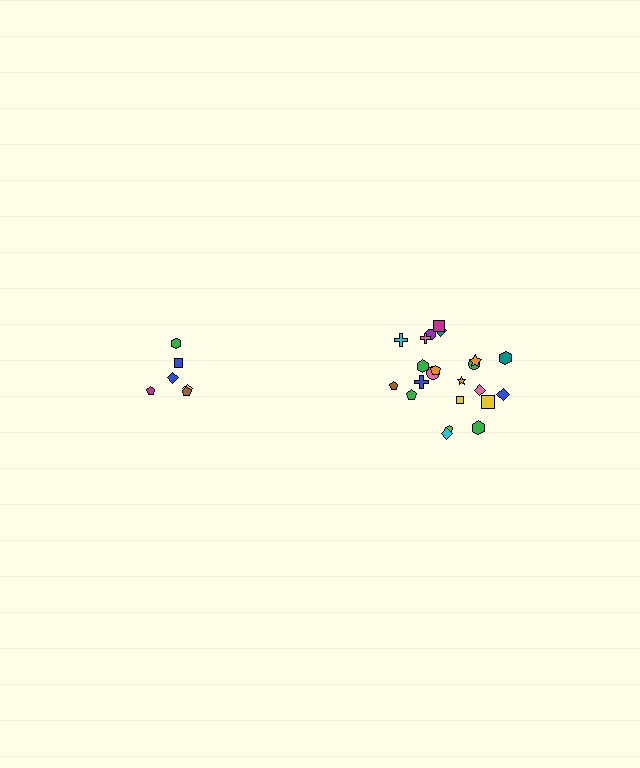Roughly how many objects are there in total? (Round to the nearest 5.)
Roughly 30 objects in total.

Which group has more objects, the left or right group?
The right group.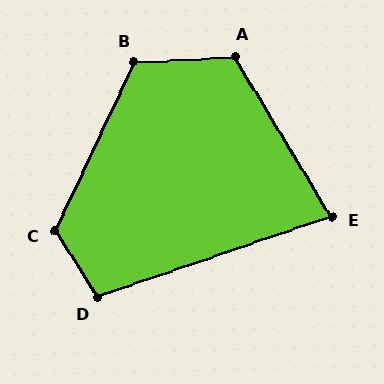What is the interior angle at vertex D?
Approximately 103 degrees (obtuse).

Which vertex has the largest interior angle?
C, at approximately 123 degrees.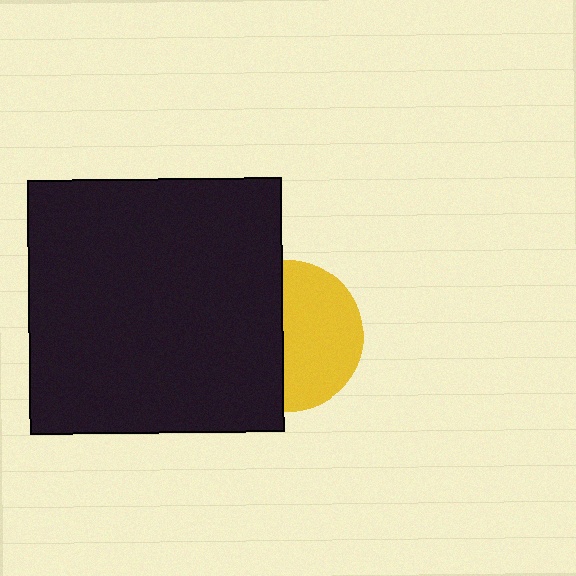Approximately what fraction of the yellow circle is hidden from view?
Roughly 47% of the yellow circle is hidden behind the black square.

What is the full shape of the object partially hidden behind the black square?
The partially hidden object is a yellow circle.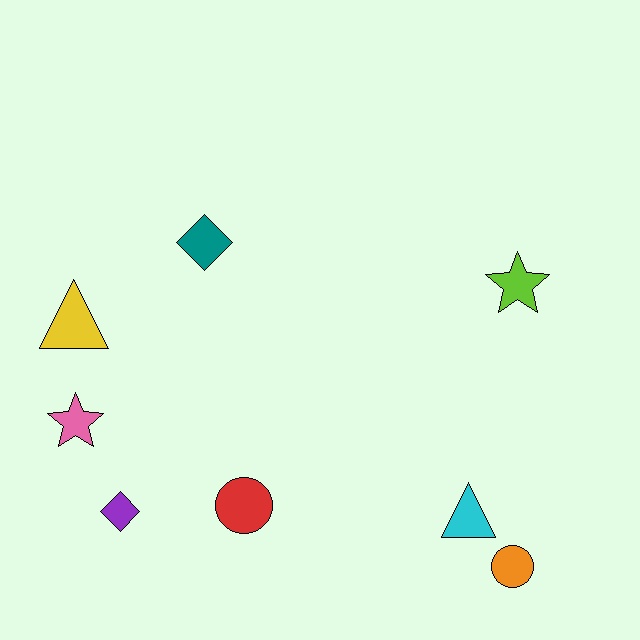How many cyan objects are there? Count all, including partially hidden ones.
There is 1 cyan object.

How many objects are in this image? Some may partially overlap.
There are 8 objects.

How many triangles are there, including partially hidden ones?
There are 2 triangles.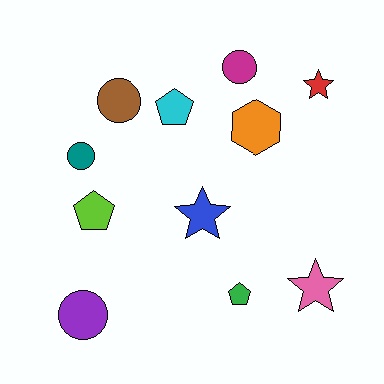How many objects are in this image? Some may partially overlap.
There are 11 objects.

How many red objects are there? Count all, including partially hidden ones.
There is 1 red object.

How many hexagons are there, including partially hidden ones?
There is 1 hexagon.